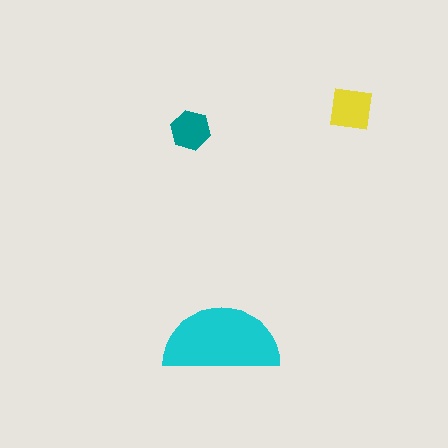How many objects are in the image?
There are 3 objects in the image.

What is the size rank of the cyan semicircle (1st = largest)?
1st.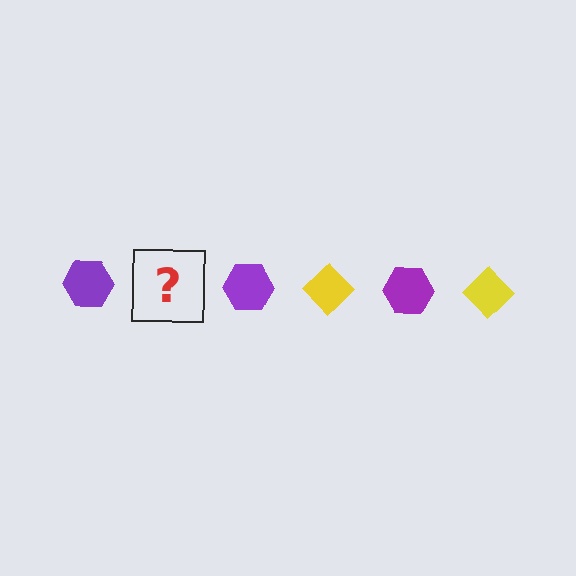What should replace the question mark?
The question mark should be replaced with a yellow diamond.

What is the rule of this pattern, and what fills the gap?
The rule is that the pattern alternates between purple hexagon and yellow diamond. The gap should be filled with a yellow diamond.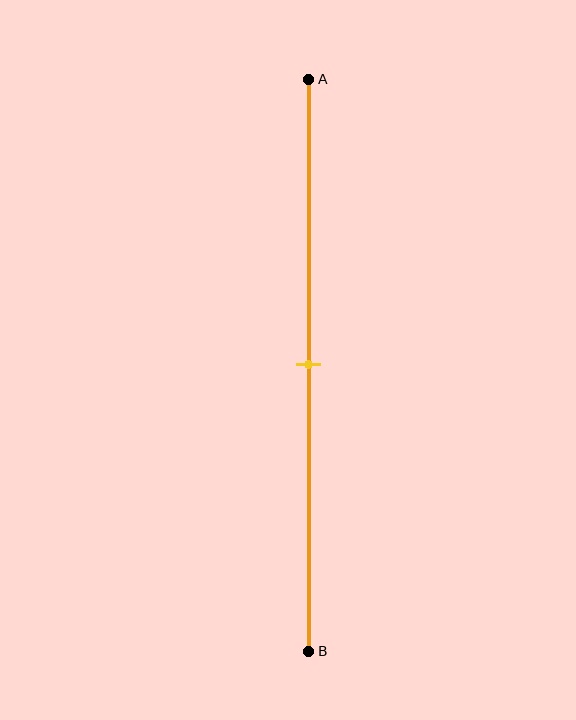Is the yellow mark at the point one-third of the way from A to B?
No, the mark is at about 50% from A, not at the 33% one-third point.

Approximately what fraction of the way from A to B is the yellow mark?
The yellow mark is approximately 50% of the way from A to B.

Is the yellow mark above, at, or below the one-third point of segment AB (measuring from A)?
The yellow mark is below the one-third point of segment AB.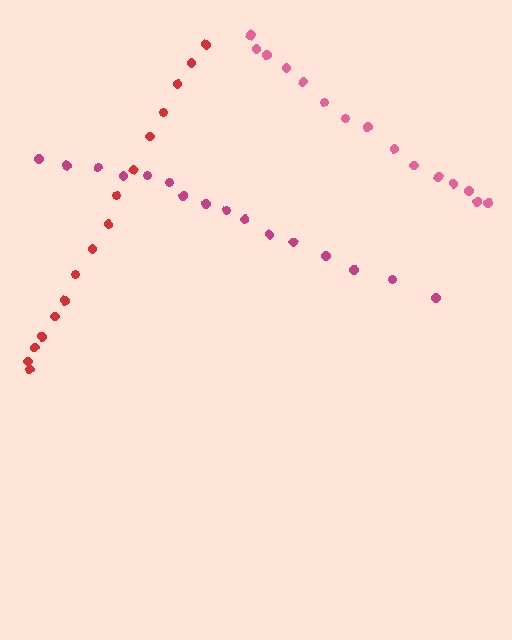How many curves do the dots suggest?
There are 3 distinct paths.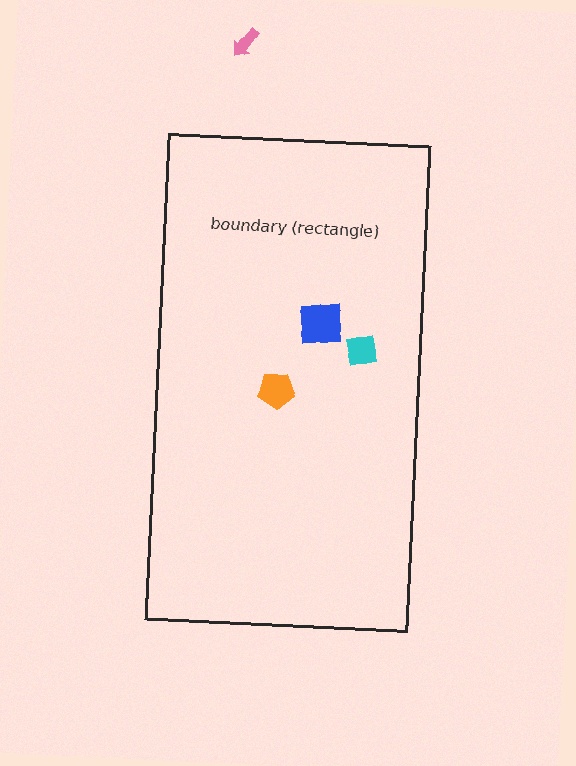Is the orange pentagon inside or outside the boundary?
Inside.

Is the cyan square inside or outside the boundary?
Inside.